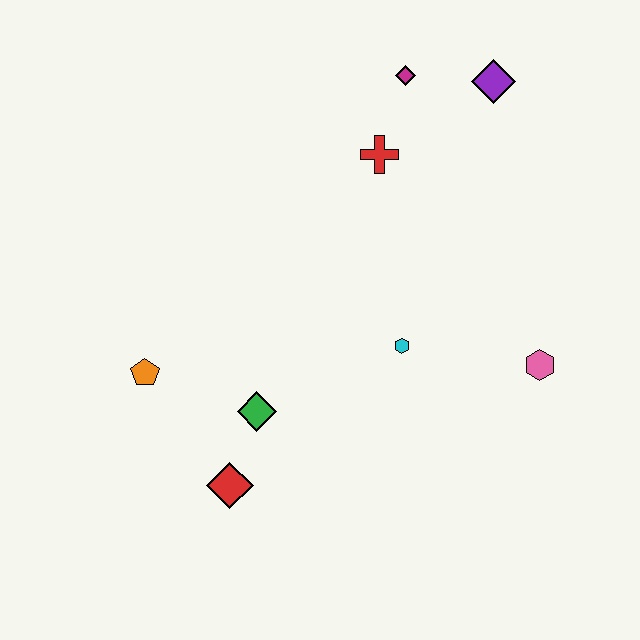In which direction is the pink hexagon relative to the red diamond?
The pink hexagon is to the right of the red diamond.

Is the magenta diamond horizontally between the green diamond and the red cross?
No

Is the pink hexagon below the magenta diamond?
Yes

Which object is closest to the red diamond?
The green diamond is closest to the red diamond.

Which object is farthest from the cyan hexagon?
The purple diamond is farthest from the cyan hexagon.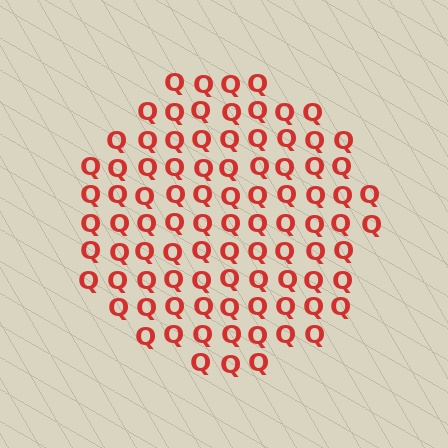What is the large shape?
The large shape is a circle.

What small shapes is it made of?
It is made of small letter Q's.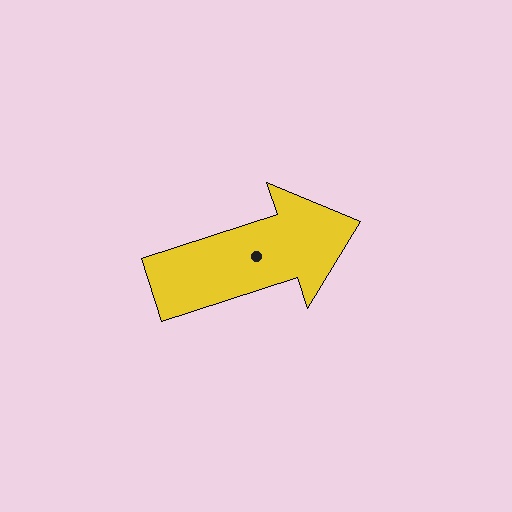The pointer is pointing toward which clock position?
Roughly 2 o'clock.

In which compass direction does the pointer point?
East.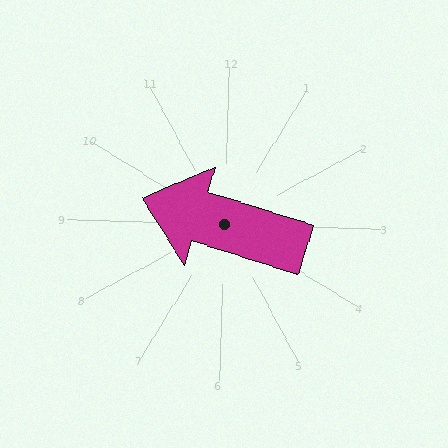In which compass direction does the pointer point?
West.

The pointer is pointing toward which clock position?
Roughly 10 o'clock.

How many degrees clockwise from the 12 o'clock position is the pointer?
Approximately 286 degrees.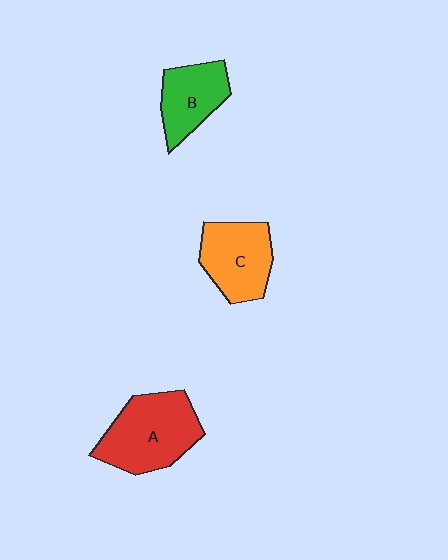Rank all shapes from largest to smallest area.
From largest to smallest: A (red), C (orange), B (green).